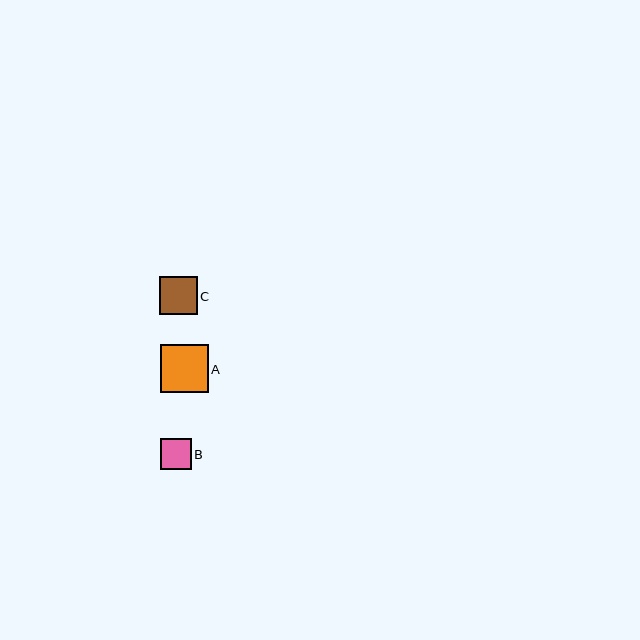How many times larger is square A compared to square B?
Square A is approximately 1.5 times the size of square B.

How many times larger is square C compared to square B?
Square C is approximately 1.2 times the size of square B.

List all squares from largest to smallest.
From largest to smallest: A, C, B.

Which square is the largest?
Square A is the largest with a size of approximately 47 pixels.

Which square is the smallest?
Square B is the smallest with a size of approximately 31 pixels.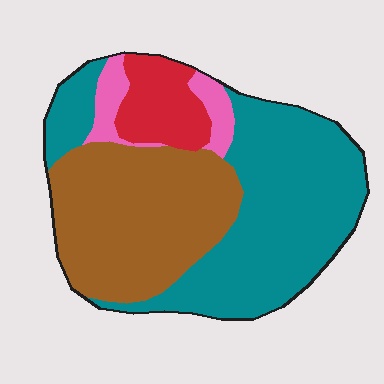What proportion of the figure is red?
Red takes up about one tenth (1/10) of the figure.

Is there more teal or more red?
Teal.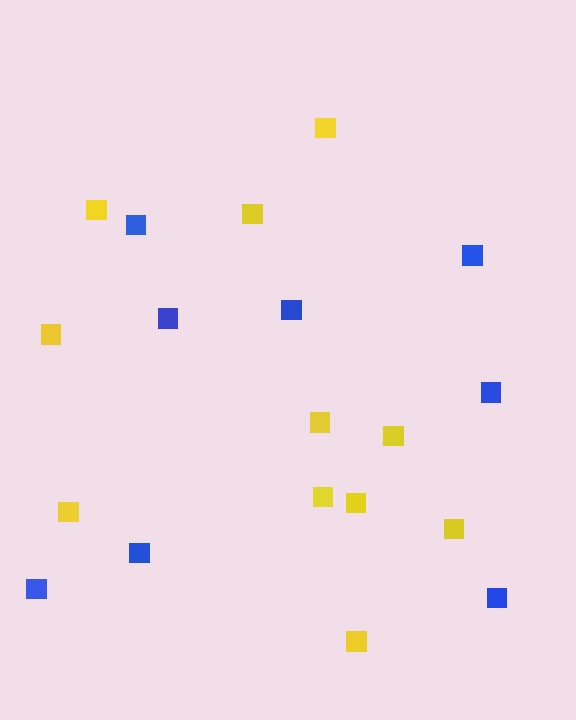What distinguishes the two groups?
There are 2 groups: one group of blue squares (8) and one group of yellow squares (11).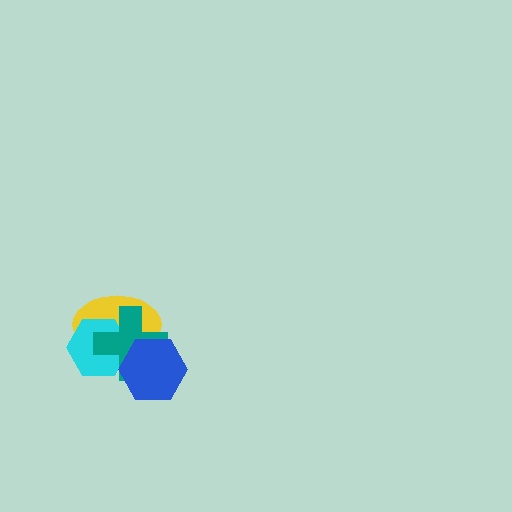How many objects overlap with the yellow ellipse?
3 objects overlap with the yellow ellipse.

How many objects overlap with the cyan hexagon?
3 objects overlap with the cyan hexagon.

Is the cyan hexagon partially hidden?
Yes, it is partially covered by another shape.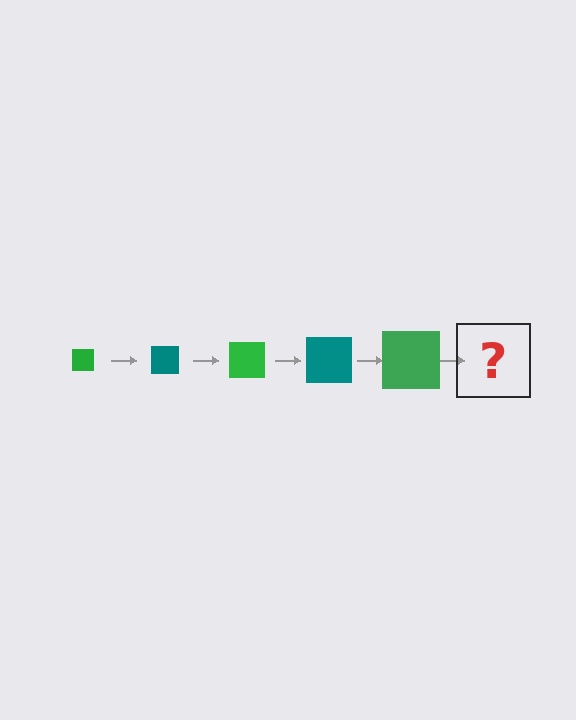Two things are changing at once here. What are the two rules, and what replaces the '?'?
The two rules are that the square grows larger each step and the color cycles through green and teal. The '?' should be a teal square, larger than the previous one.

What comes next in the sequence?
The next element should be a teal square, larger than the previous one.